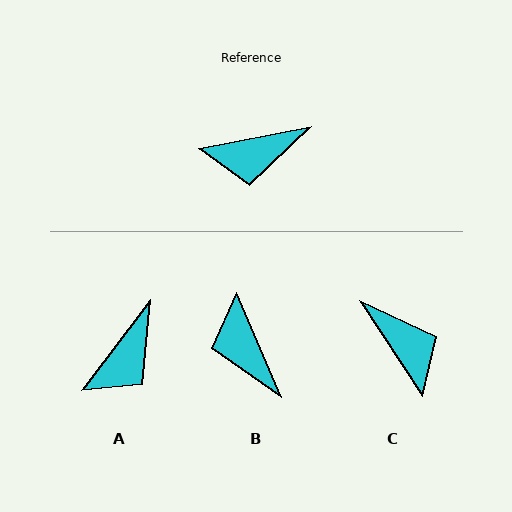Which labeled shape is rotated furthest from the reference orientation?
C, about 112 degrees away.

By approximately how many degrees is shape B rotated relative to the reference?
Approximately 79 degrees clockwise.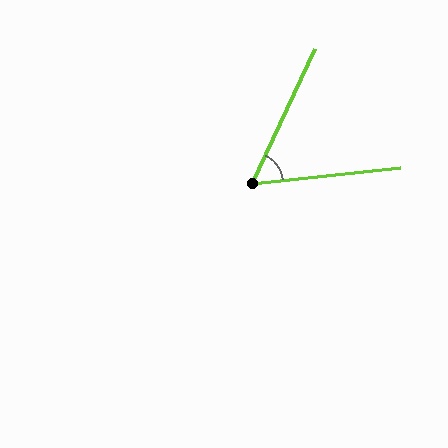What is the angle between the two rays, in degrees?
Approximately 59 degrees.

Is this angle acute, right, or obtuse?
It is acute.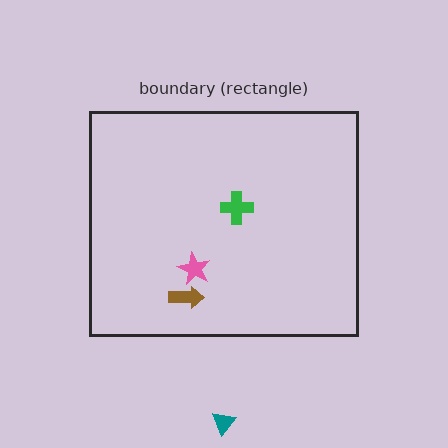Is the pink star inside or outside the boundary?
Inside.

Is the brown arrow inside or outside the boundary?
Inside.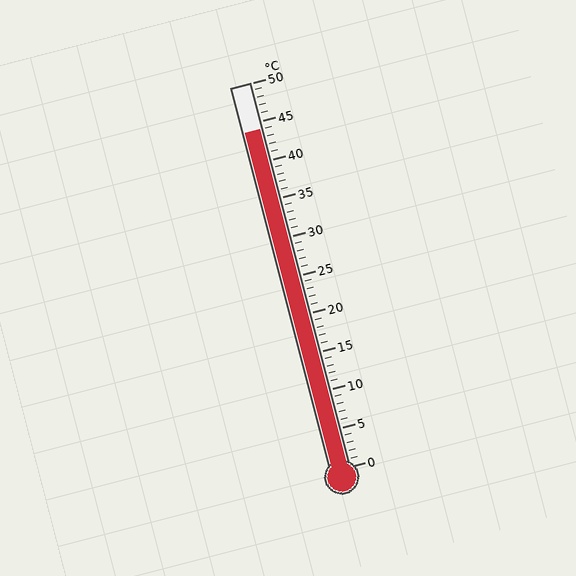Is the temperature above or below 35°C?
The temperature is above 35°C.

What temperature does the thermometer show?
The thermometer shows approximately 44°C.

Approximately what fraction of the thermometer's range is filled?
The thermometer is filled to approximately 90% of its range.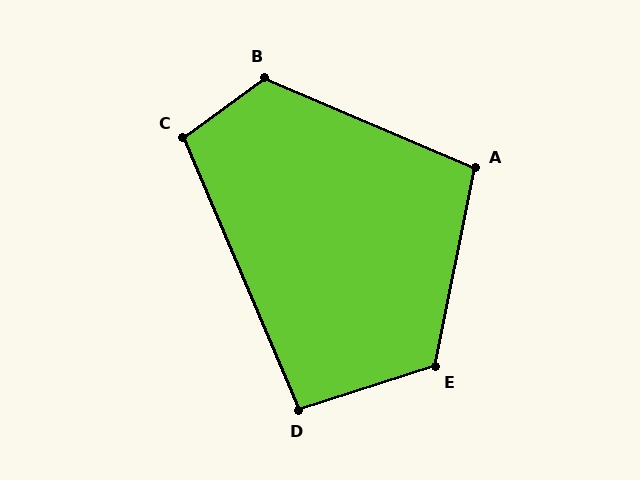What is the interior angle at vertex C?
Approximately 103 degrees (obtuse).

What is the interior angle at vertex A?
Approximately 102 degrees (obtuse).